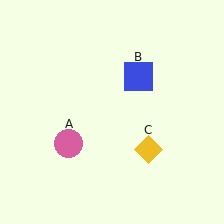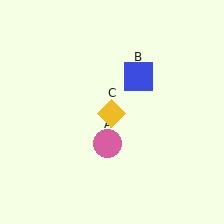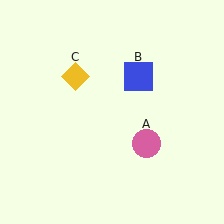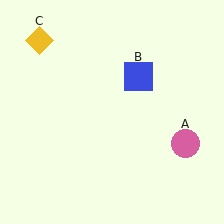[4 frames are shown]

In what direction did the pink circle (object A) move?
The pink circle (object A) moved right.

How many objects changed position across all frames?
2 objects changed position: pink circle (object A), yellow diamond (object C).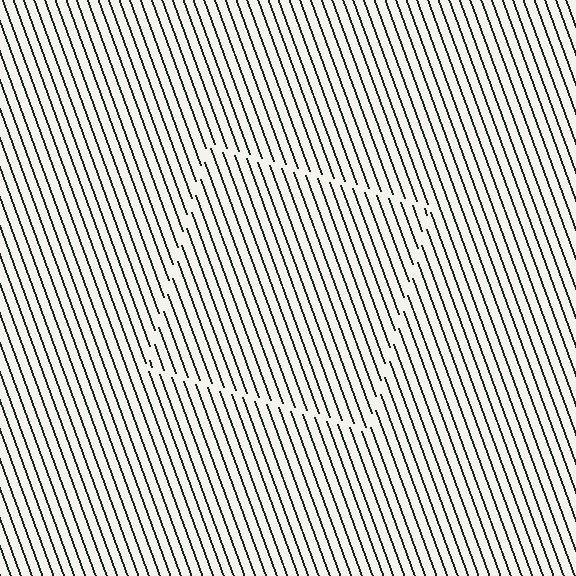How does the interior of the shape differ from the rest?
The interior of the shape contains the same grating, shifted by half a period — the contour is defined by the phase discontinuity where line-ends from the inner and outer gratings abut.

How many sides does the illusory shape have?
4 sides — the line-ends trace a square.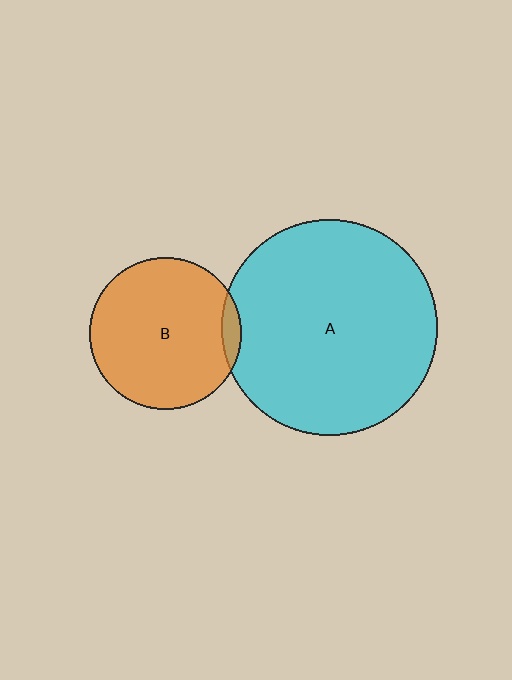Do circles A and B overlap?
Yes.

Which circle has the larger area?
Circle A (cyan).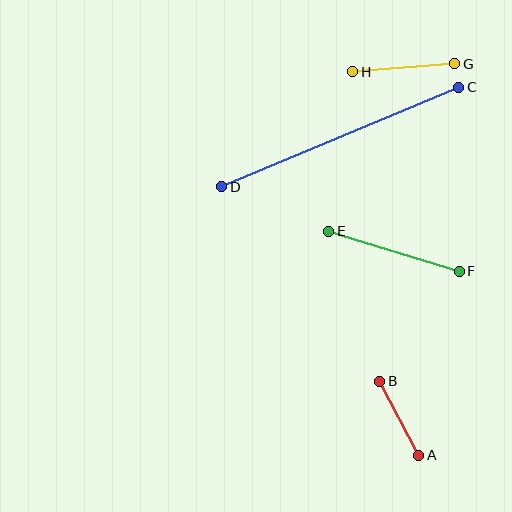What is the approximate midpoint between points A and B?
The midpoint is at approximately (399, 418) pixels.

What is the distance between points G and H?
The distance is approximately 102 pixels.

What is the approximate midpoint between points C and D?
The midpoint is at approximately (340, 137) pixels.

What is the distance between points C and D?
The distance is approximately 257 pixels.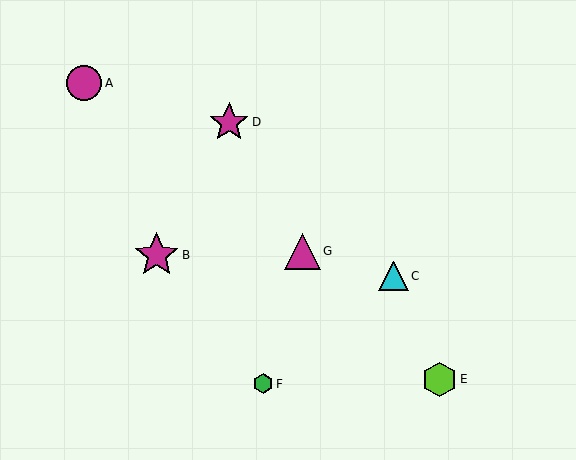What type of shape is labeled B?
Shape B is a magenta star.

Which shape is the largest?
The magenta star (labeled B) is the largest.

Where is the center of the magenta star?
The center of the magenta star is at (157, 255).